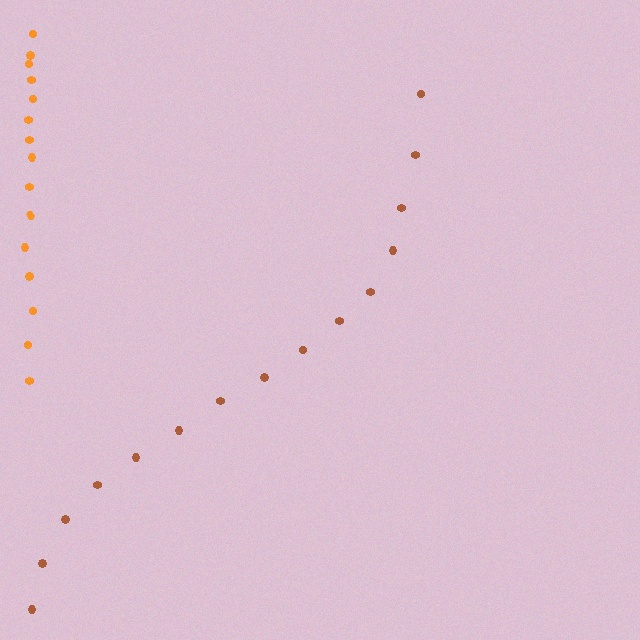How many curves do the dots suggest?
There are 2 distinct paths.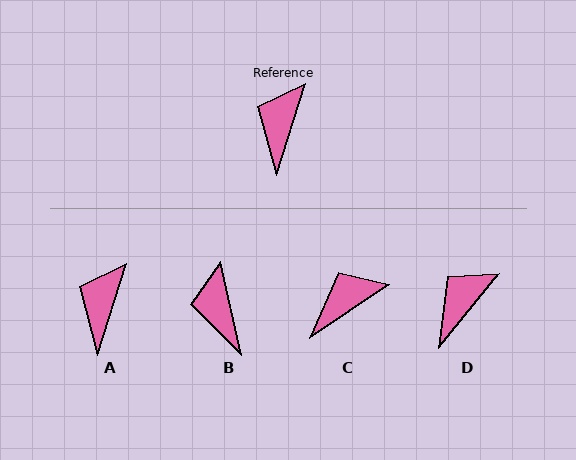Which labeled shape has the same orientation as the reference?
A.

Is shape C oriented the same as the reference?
No, it is off by about 38 degrees.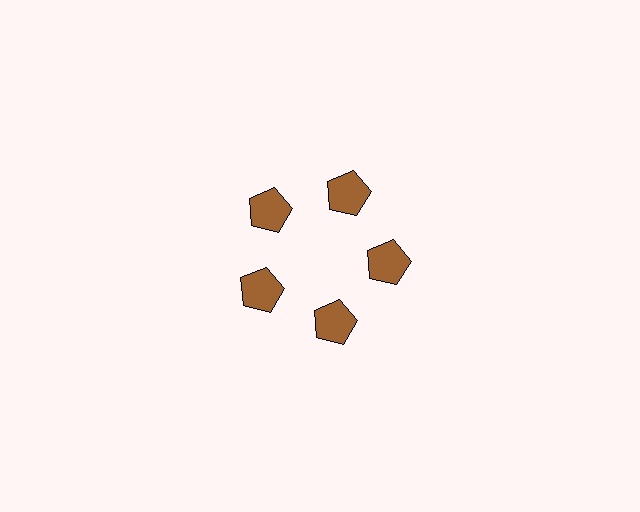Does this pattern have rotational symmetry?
Yes, this pattern has 5-fold rotational symmetry. It looks the same after rotating 72 degrees around the center.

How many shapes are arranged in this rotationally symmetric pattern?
There are 5 shapes, arranged in 5 groups of 1.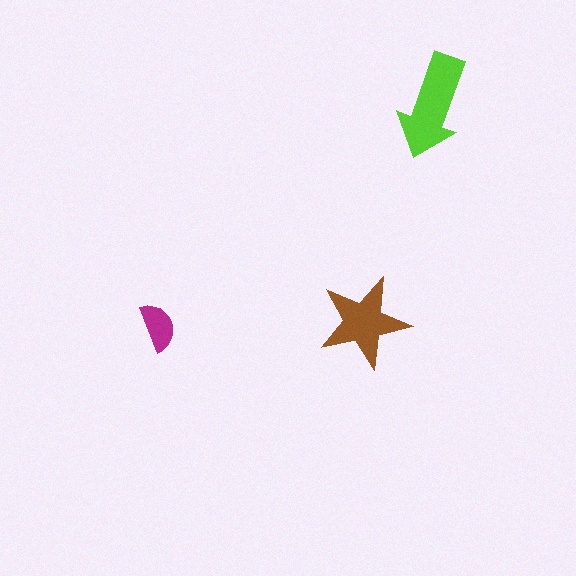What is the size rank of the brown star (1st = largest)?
2nd.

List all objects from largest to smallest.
The lime arrow, the brown star, the magenta semicircle.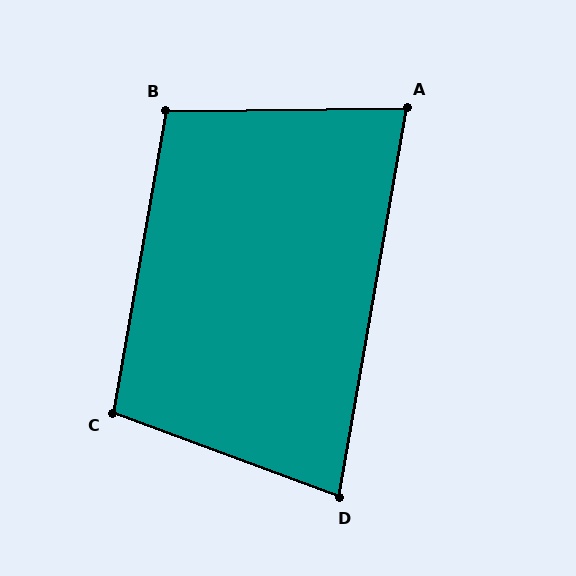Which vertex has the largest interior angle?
B, at approximately 101 degrees.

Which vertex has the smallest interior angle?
D, at approximately 79 degrees.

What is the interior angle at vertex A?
Approximately 80 degrees (acute).